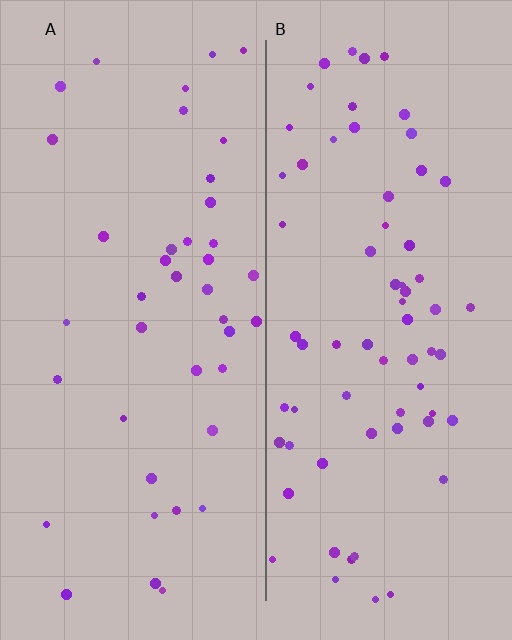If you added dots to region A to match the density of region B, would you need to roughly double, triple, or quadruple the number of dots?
Approximately double.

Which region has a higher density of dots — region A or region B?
B (the right).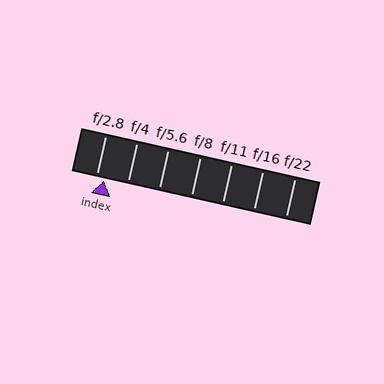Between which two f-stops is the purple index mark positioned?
The index mark is between f/2.8 and f/4.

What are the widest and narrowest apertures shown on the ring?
The widest aperture shown is f/2.8 and the narrowest is f/22.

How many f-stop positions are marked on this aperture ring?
There are 7 f-stop positions marked.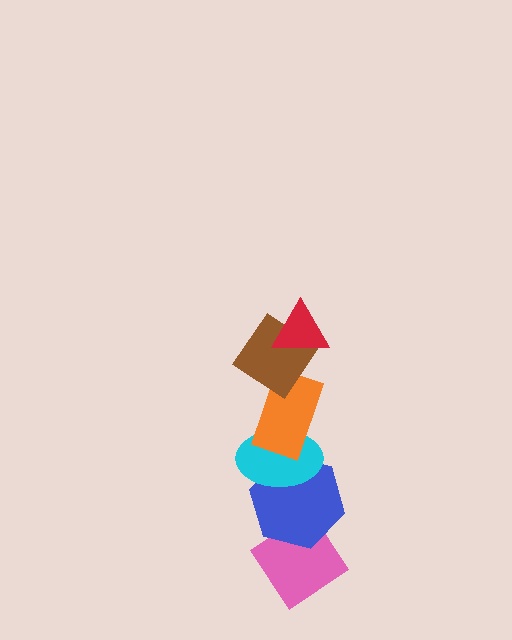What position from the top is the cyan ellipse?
The cyan ellipse is 4th from the top.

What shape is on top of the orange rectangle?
The brown diamond is on top of the orange rectangle.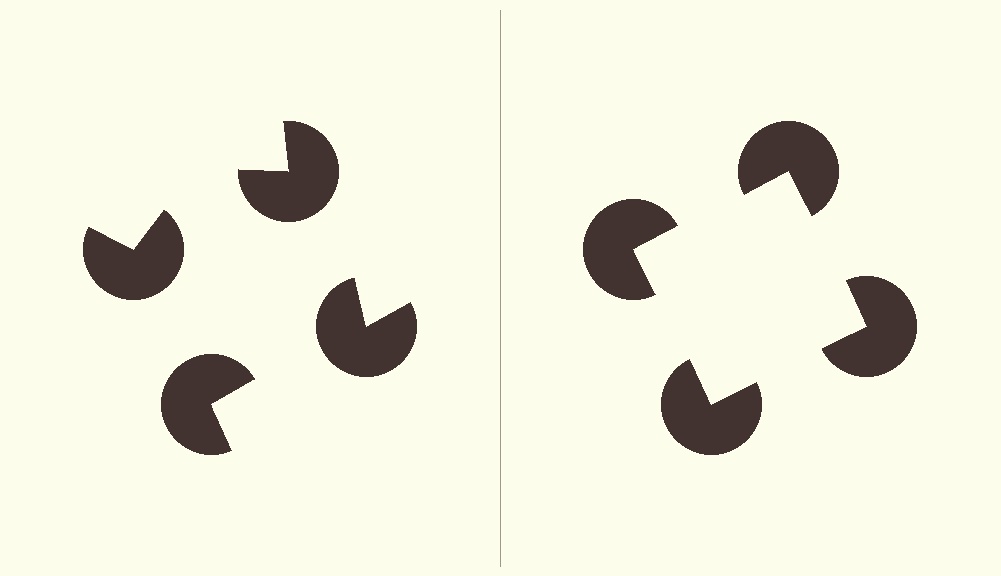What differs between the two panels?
The pac-man discs are positioned identically on both sides; only the wedge orientations differ. On the right they align to a square; on the left they are misaligned.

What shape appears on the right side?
An illusory square.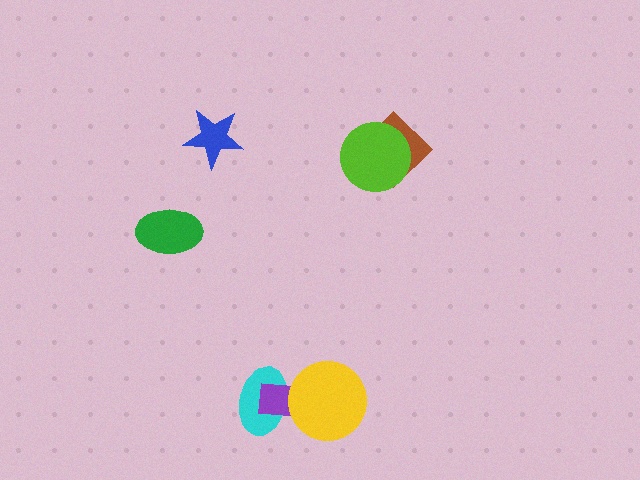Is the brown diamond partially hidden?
Yes, it is partially covered by another shape.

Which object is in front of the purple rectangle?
The yellow circle is in front of the purple rectangle.